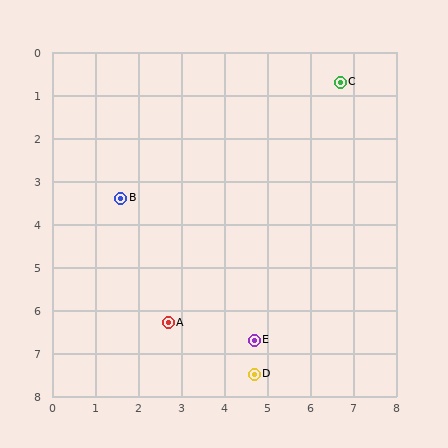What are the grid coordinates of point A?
Point A is at approximately (2.7, 6.3).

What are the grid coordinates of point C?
Point C is at approximately (6.7, 0.7).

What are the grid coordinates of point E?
Point E is at approximately (4.7, 6.7).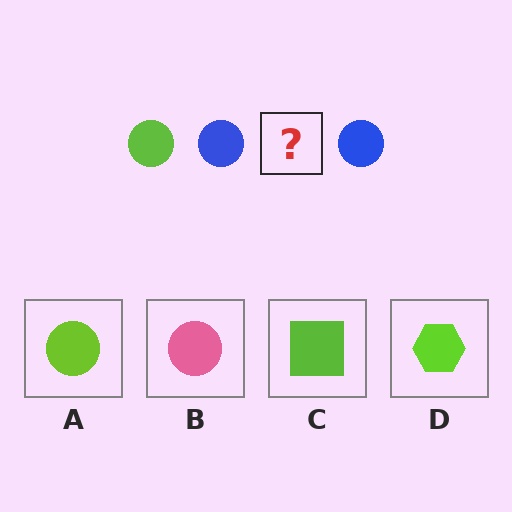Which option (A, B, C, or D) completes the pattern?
A.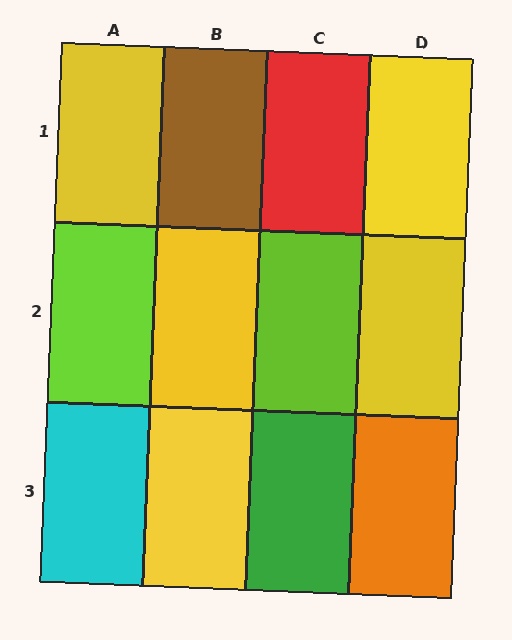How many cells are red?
1 cell is red.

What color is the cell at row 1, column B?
Brown.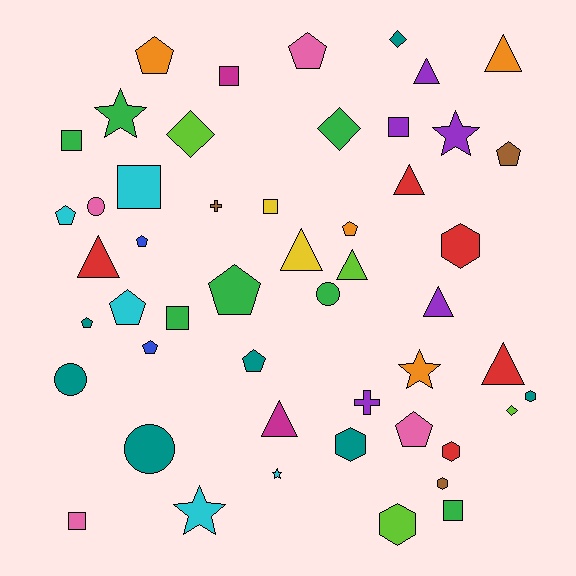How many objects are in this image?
There are 50 objects.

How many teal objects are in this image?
There are 7 teal objects.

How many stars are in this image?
There are 5 stars.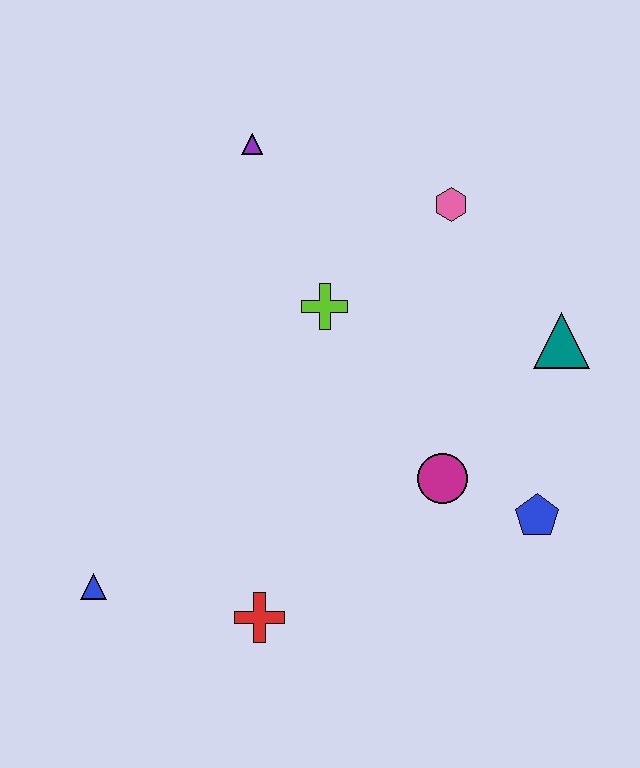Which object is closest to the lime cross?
The pink hexagon is closest to the lime cross.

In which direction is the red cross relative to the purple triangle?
The red cross is below the purple triangle.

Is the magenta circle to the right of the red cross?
Yes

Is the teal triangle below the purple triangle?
Yes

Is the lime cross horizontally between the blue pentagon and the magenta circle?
No